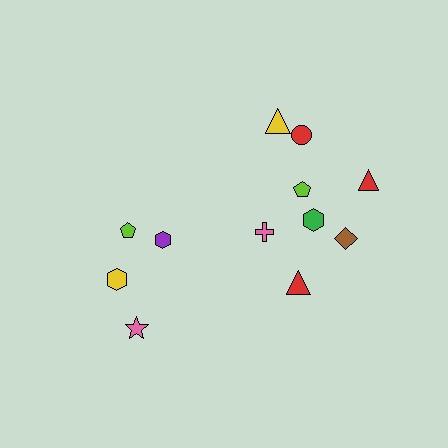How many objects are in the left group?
There are 4 objects.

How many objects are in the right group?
There are 8 objects.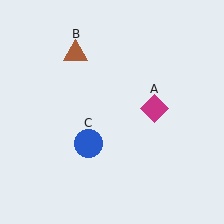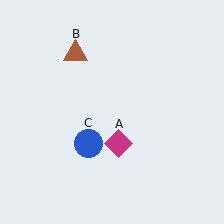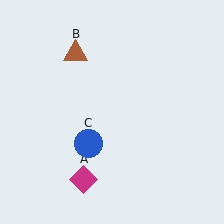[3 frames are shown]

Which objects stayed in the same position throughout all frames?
Brown triangle (object B) and blue circle (object C) remained stationary.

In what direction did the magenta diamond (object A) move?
The magenta diamond (object A) moved down and to the left.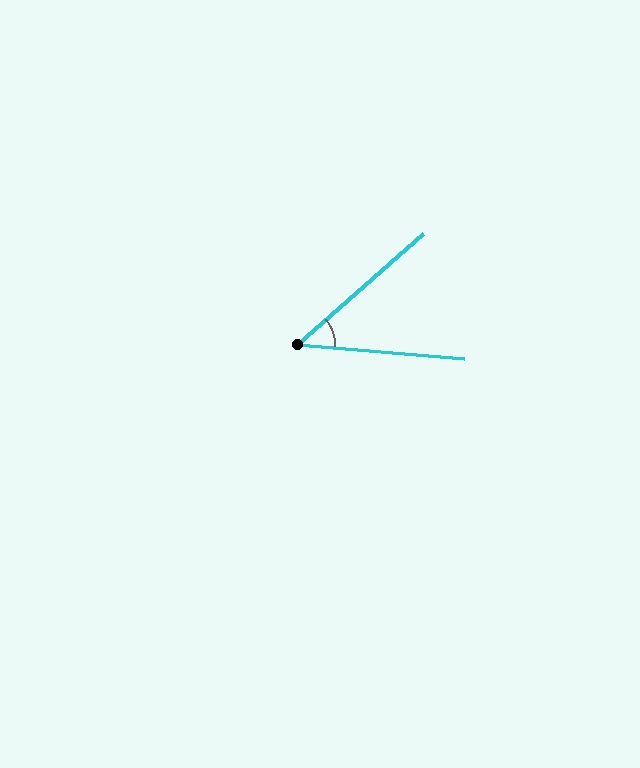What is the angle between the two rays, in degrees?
Approximately 46 degrees.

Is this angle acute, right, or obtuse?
It is acute.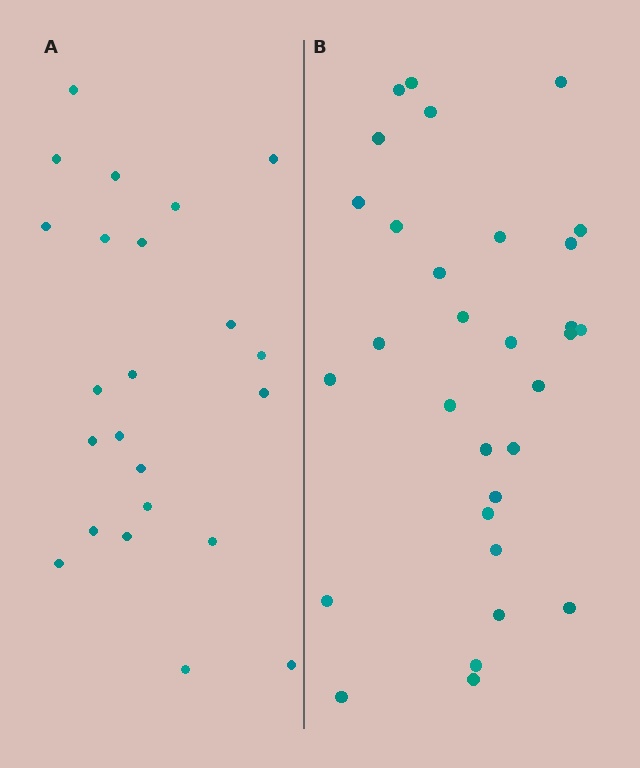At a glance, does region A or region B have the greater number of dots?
Region B (the right region) has more dots.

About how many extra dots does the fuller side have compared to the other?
Region B has roughly 8 or so more dots than region A.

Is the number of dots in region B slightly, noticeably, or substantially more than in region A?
Region B has noticeably more, but not dramatically so. The ratio is roughly 1.3 to 1.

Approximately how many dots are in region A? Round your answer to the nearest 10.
About 20 dots. (The exact count is 23, which rounds to 20.)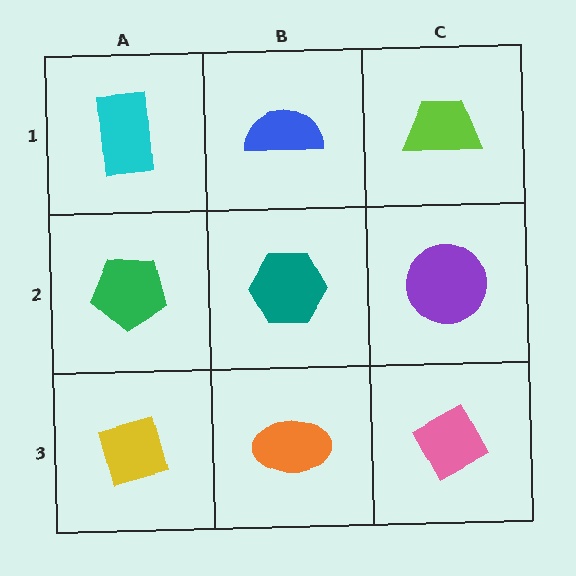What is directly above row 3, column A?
A green pentagon.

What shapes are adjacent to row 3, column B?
A teal hexagon (row 2, column B), a yellow diamond (row 3, column A), a pink diamond (row 3, column C).